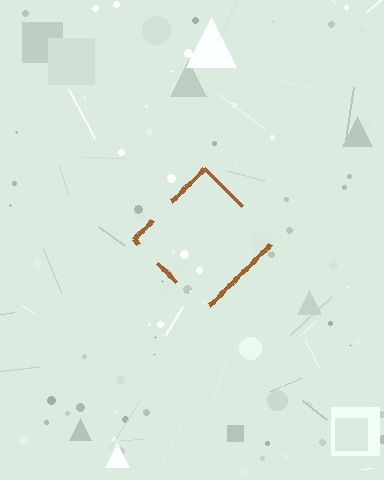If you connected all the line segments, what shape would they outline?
They would outline a diamond.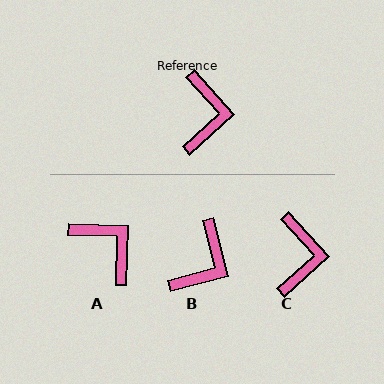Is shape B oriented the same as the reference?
No, it is off by about 28 degrees.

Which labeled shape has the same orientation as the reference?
C.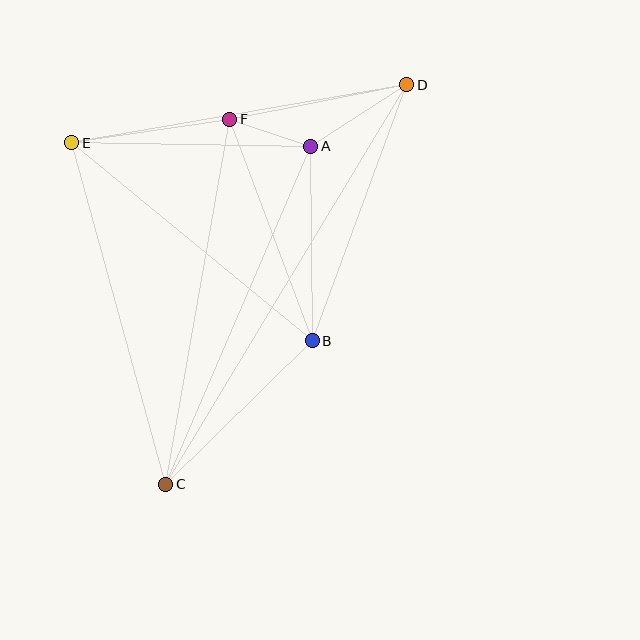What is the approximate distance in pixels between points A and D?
The distance between A and D is approximately 114 pixels.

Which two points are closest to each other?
Points A and F are closest to each other.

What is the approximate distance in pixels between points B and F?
The distance between B and F is approximately 236 pixels.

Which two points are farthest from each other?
Points C and D are farthest from each other.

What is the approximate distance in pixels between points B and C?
The distance between B and C is approximately 205 pixels.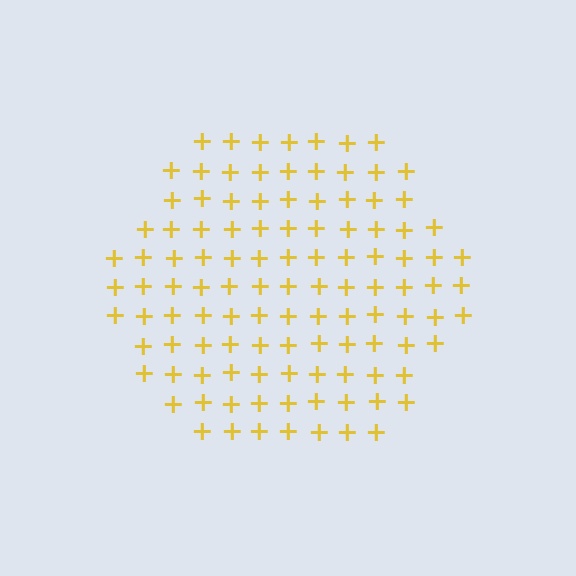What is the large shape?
The large shape is a hexagon.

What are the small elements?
The small elements are plus signs.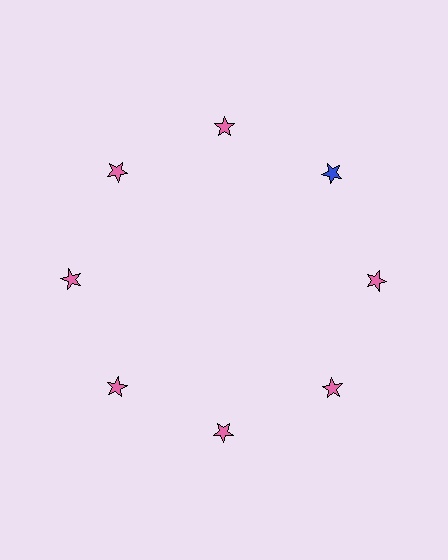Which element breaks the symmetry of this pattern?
The blue star at roughly the 2 o'clock position breaks the symmetry. All other shapes are pink stars.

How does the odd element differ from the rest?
It has a different color: blue instead of pink.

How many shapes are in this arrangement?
There are 8 shapes arranged in a ring pattern.